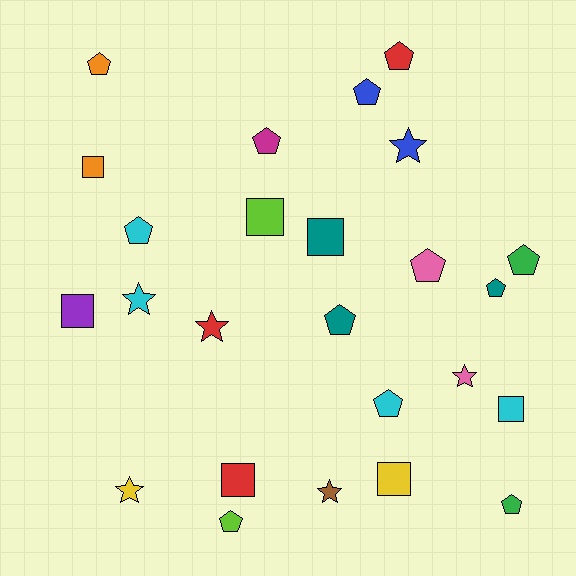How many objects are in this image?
There are 25 objects.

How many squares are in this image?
There are 7 squares.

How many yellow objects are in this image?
There are 2 yellow objects.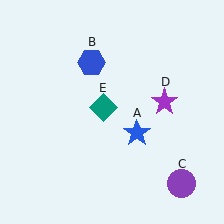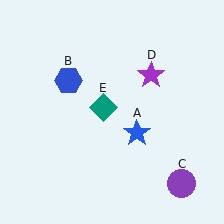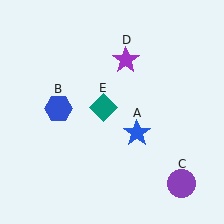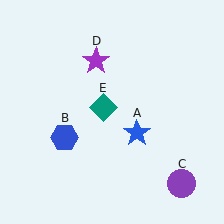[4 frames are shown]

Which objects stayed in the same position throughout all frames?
Blue star (object A) and purple circle (object C) and teal diamond (object E) remained stationary.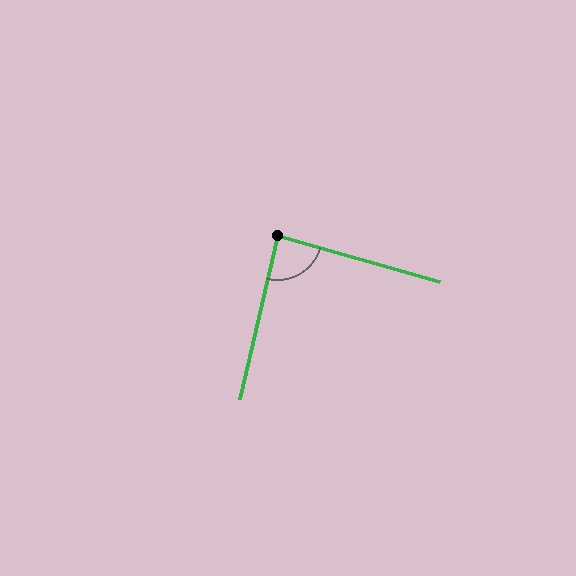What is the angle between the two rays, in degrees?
Approximately 87 degrees.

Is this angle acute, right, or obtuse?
It is approximately a right angle.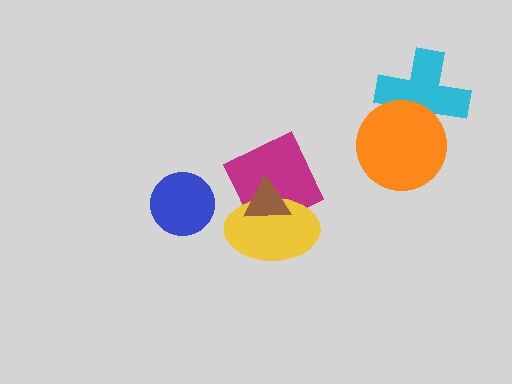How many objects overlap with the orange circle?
1 object overlaps with the orange circle.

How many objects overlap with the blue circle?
0 objects overlap with the blue circle.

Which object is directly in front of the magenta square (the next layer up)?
The yellow ellipse is directly in front of the magenta square.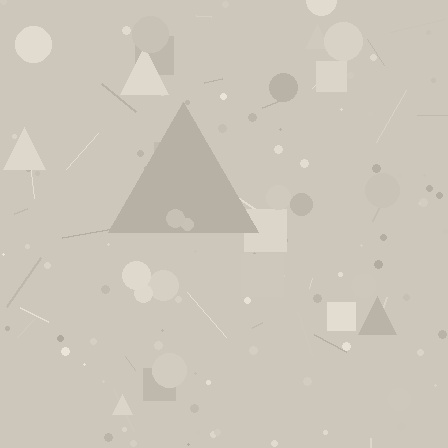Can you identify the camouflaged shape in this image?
The camouflaged shape is a triangle.